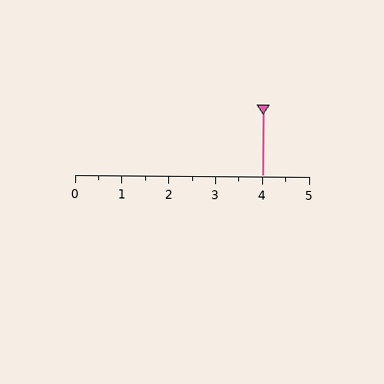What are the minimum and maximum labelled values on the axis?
The axis runs from 0 to 5.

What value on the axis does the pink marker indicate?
The marker indicates approximately 4.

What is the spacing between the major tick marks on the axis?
The major ticks are spaced 1 apart.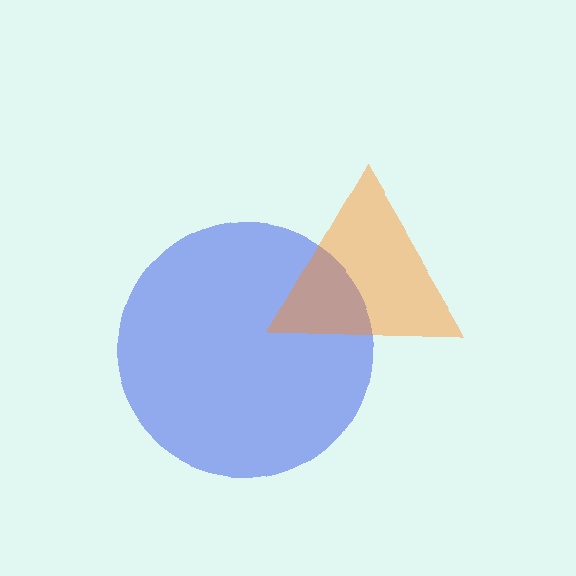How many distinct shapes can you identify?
There are 2 distinct shapes: a blue circle, an orange triangle.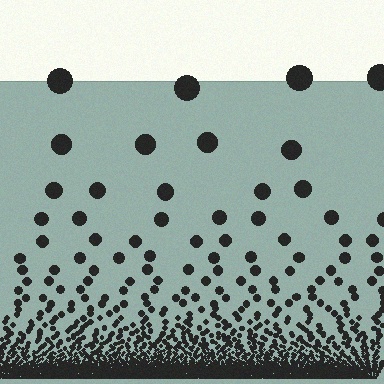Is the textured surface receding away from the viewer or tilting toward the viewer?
The surface appears to tilt toward the viewer. Texture elements get larger and sparser toward the top.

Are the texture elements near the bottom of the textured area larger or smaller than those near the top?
Smaller. The gradient is inverted — elements near the bottom are smaller and denser.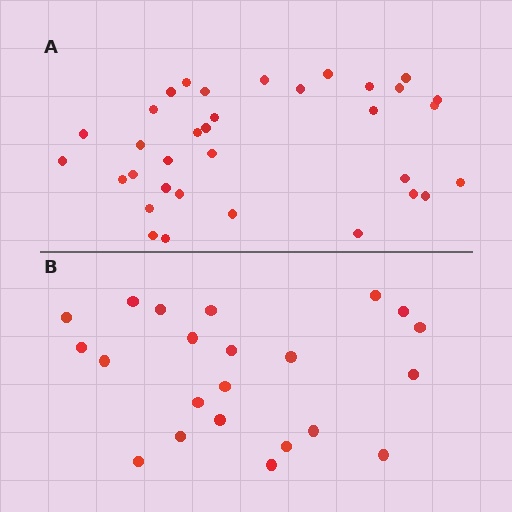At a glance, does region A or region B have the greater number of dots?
Region A (the top region) has more dots.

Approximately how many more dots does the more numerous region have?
Region A has roughly 12 or so more dots than region B.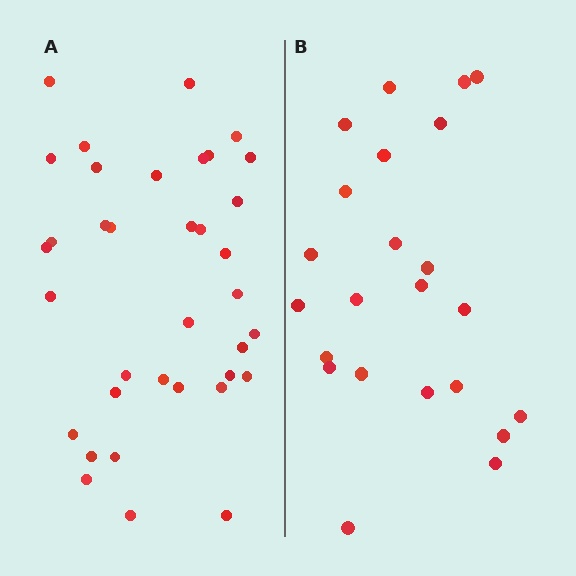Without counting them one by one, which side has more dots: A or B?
Region A (the left region) has more dots.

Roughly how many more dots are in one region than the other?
Region A has approximately 15 more dots than region B.